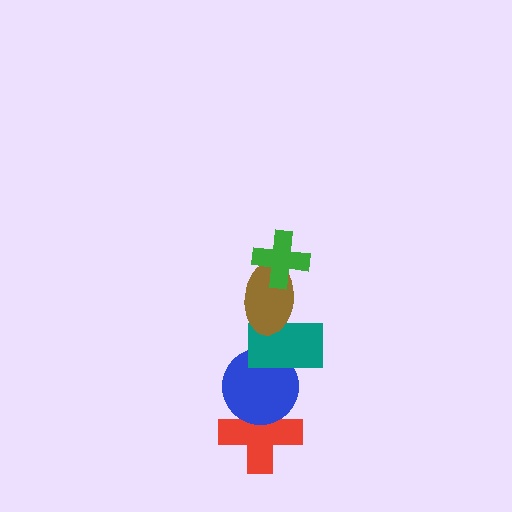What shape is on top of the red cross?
The blue circle is on top of the red cross.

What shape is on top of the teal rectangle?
The brown ellipse is on top of the teal rectangle.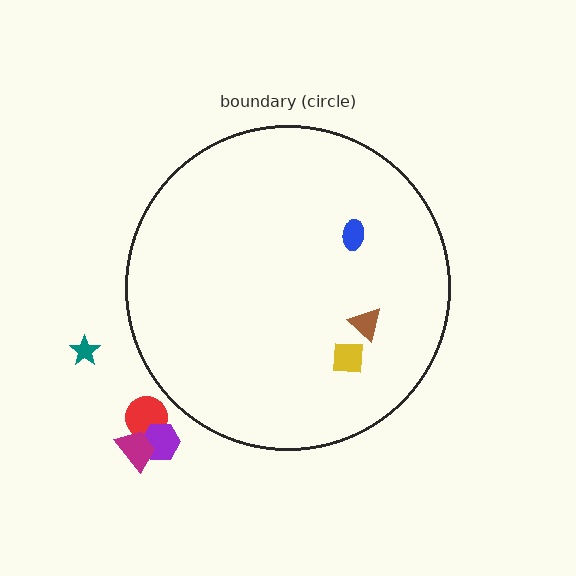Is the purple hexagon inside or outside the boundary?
Outside.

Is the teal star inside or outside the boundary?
Outside.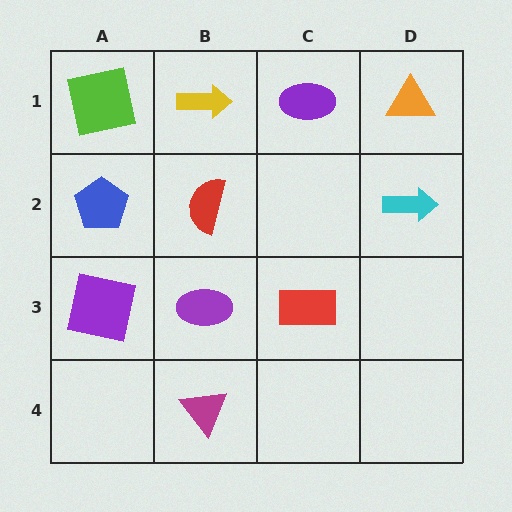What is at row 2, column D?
A cyan arrow.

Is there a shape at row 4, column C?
No, that cell is empty.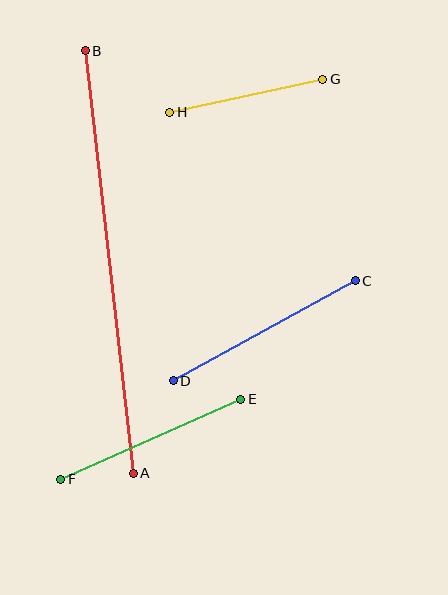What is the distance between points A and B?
The distance is approximately 425 pixels.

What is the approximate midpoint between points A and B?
The midpoint is at approximately (109, 262) pixels.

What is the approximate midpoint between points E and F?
The midpoint is at approximately (151, 439) pixels.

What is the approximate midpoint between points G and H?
The midpoint is at approximately (246, 96) pixels.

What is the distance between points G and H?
The distance is approximately 157 pixels.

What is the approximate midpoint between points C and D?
The midpoint is at approximately (264, 331) pixels.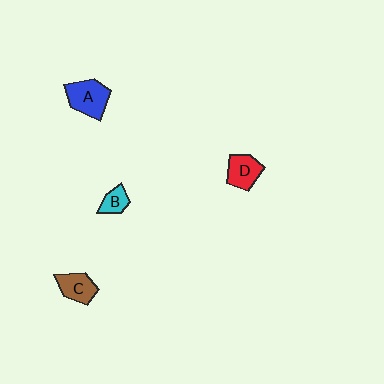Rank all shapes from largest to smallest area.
From largest to smallest: A (blue), D (red), C (brown), B (cyan).